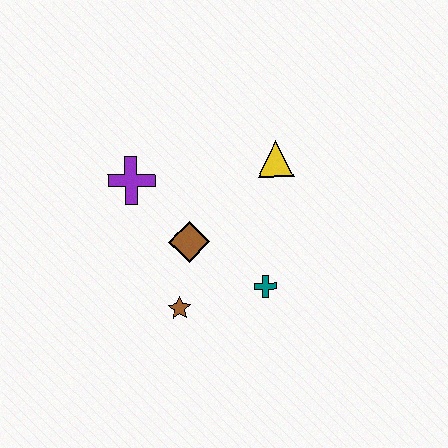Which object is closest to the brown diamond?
The brown star is closest to the brown diamond.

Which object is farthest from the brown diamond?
The yellow triangle is farthest from the brown diamond.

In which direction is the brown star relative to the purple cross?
The brown star is below the purple cross.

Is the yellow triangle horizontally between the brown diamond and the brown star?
No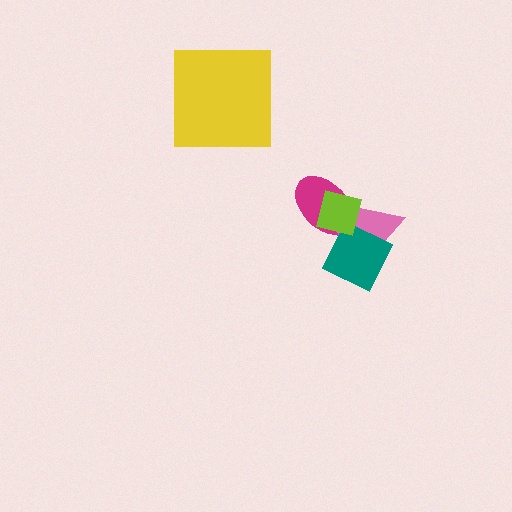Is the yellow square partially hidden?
No, no other shape covers it.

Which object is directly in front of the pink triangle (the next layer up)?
The teal diamond is directly in front of the pink triangle.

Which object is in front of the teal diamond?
The lime square is in front of the teal diamond.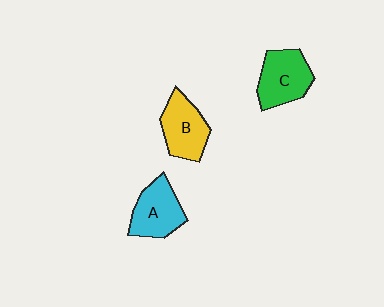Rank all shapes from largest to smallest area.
From largest to smallest: C (green), A (cyan), B (yellow).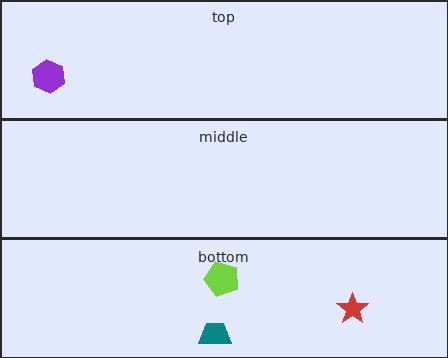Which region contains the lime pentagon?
The bottom region.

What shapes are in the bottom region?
The red star, the teal trapezoid, the lime pentagon.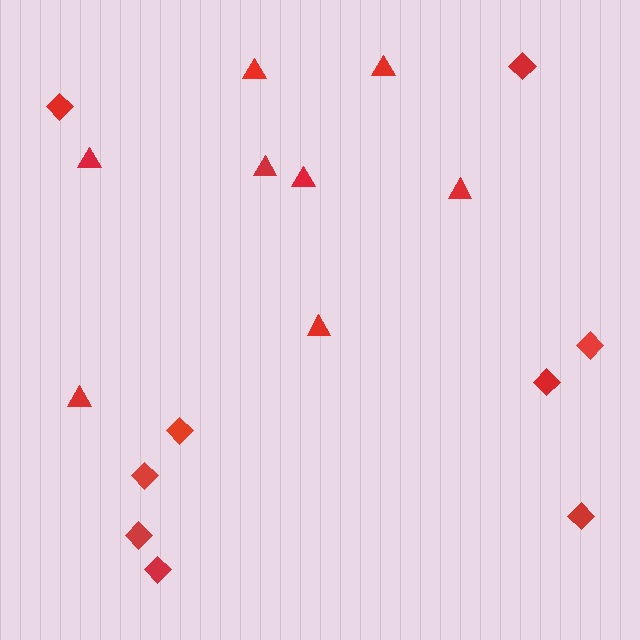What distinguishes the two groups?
There are 2 groups: one group of diamonds (9) and one group of triangles (8).